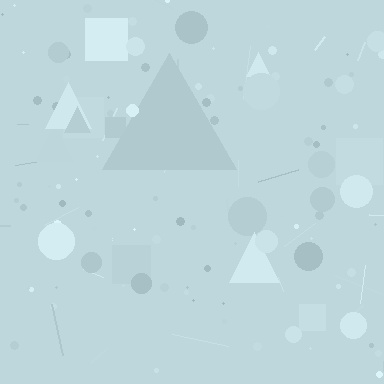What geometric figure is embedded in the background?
A triangle is embedded in the background.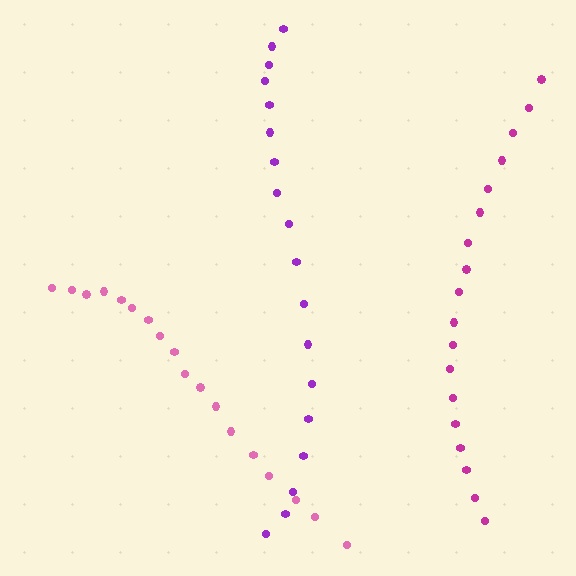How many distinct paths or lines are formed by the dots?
There are 3 distinct paths.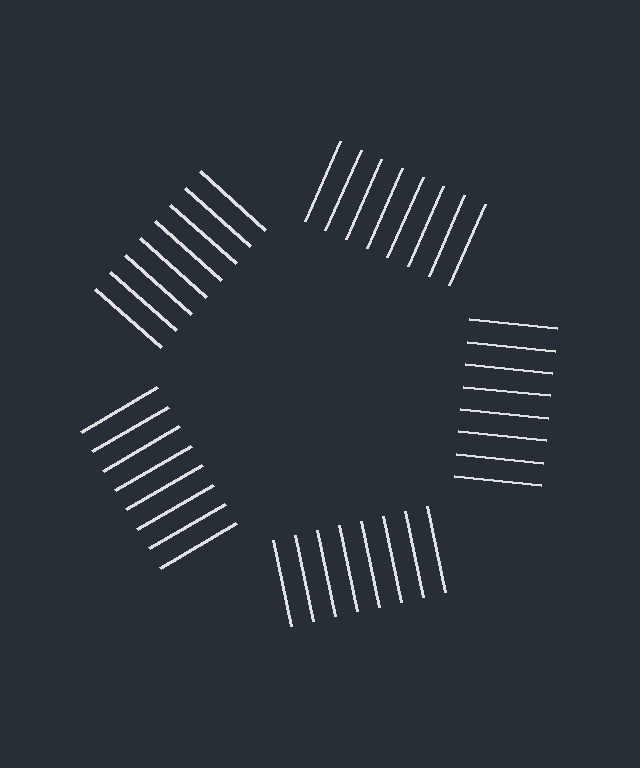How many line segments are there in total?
40 — 8 along each of the 5 edges.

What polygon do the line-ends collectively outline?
An illusory pentagon — the line segments terminate on its edges but no continuous stroke is drawn.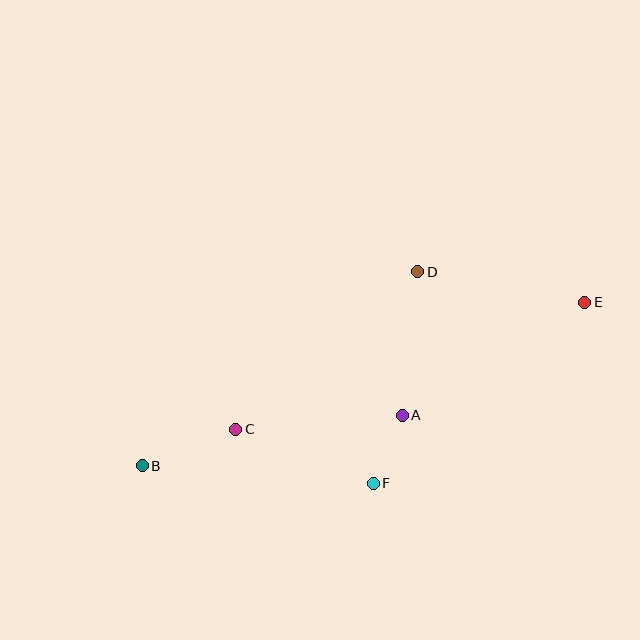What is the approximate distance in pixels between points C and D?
The distance between C and D is approximately 241 pixels.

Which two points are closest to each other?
Points A and F are closest to each other.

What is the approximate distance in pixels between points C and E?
The distance between C and E is approximately 371 pixels.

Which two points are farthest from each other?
Points B and E are farthest from each other.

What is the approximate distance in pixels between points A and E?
The distance between A and E is approximately 215 pixels.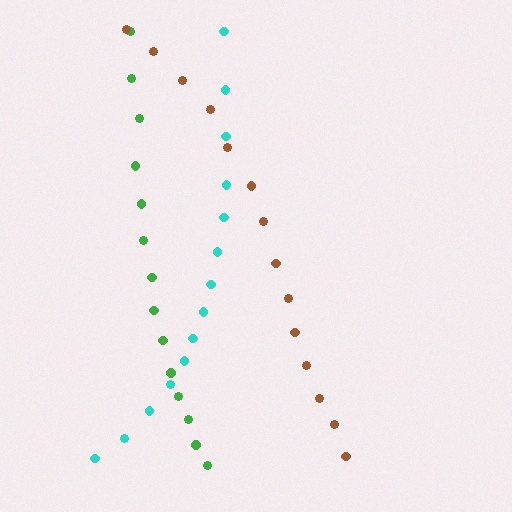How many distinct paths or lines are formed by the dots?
There are 3 distinct paths.